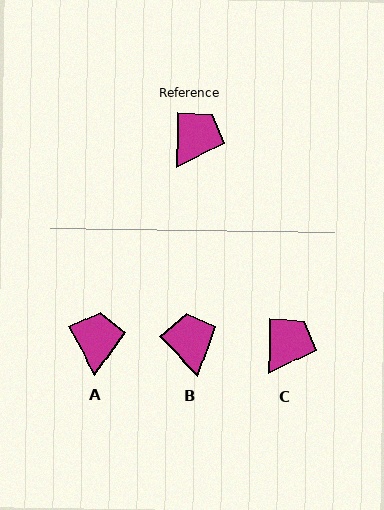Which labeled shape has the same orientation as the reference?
C.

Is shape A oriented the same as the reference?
No, it is off by about 28 degrees.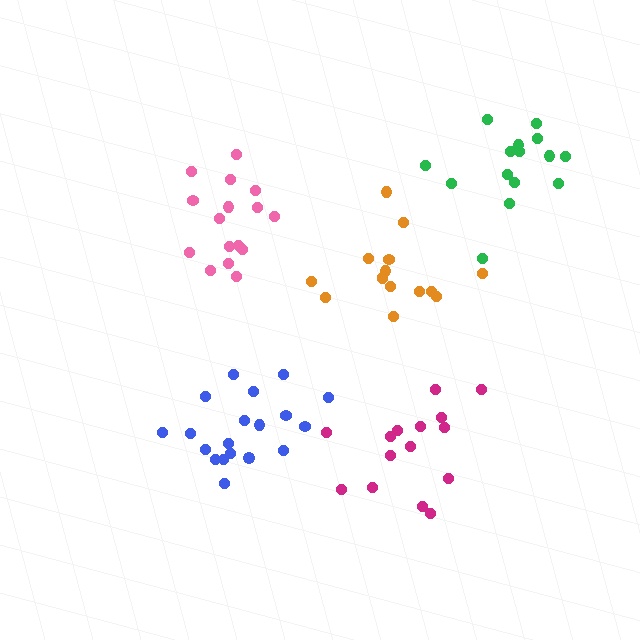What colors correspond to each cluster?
The clusters are colored: green, pink, magenta, orange, blue.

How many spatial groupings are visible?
There are 5 spatial groupings.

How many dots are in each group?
Group 1: 15 dots, Group 2: 16 dots, Group 3: 15 dots, Group 4: 15 dots, Group 5: 19 dots (80 total).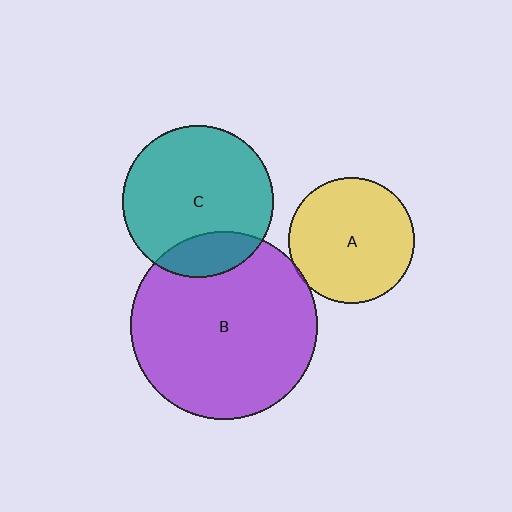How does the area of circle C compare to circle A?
Approximately 1.5 times.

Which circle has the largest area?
Circle B (purple).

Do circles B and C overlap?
Yes.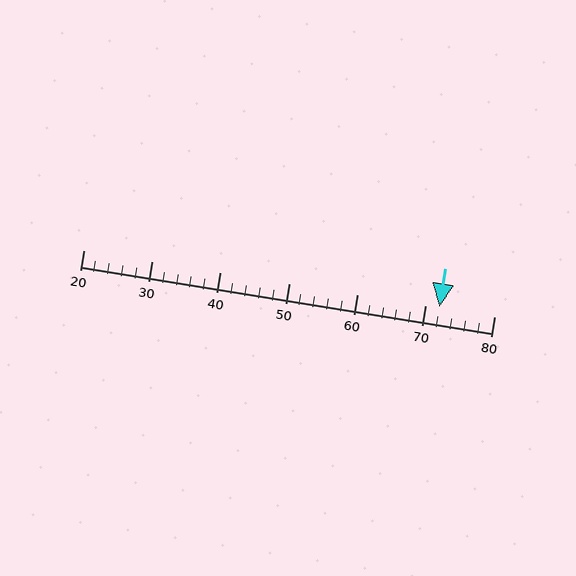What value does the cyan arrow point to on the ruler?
The cyan arrow points to approximately 72.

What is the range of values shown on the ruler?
The ruler shows values from 20 to 80.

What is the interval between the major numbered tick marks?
The major tick marks are spaced 10 units apart.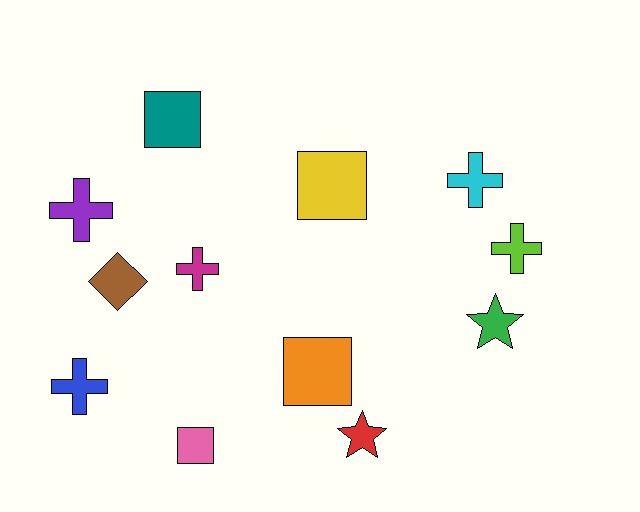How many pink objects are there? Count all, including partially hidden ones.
There is 1 pink object.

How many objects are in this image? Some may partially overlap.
There are 12 objects.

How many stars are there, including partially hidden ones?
There are 2 stars.